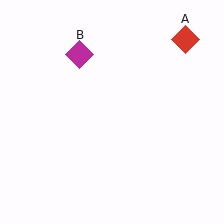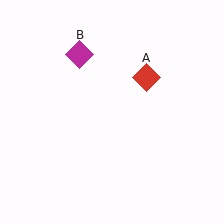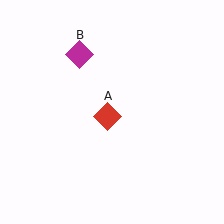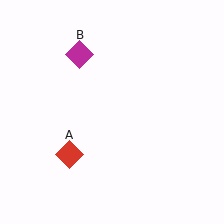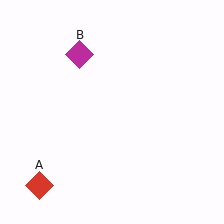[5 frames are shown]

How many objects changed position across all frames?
1 object changed position: red diamond (object A).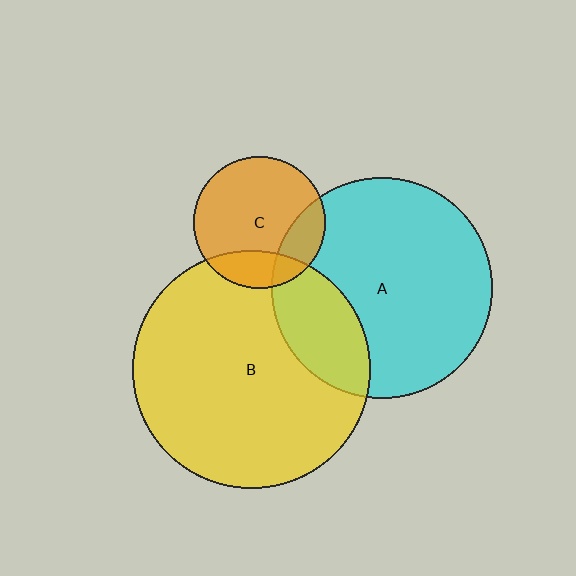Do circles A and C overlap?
Yes.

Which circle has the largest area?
Circle B (yellow).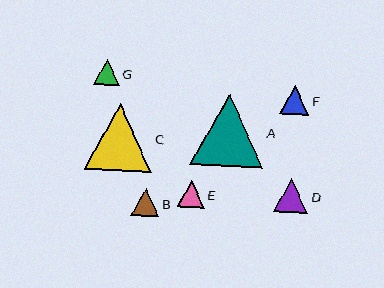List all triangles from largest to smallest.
From largest to smallest: A, C, D, F, B, E, G.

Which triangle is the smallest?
Triangle G is the smallest with a size of approximately 26 pixels.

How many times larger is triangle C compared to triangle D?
Triangle C is approximately 1.9 times the size of triangle D.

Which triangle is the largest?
Triangle A is the largest with a size of approximately 72 pixels.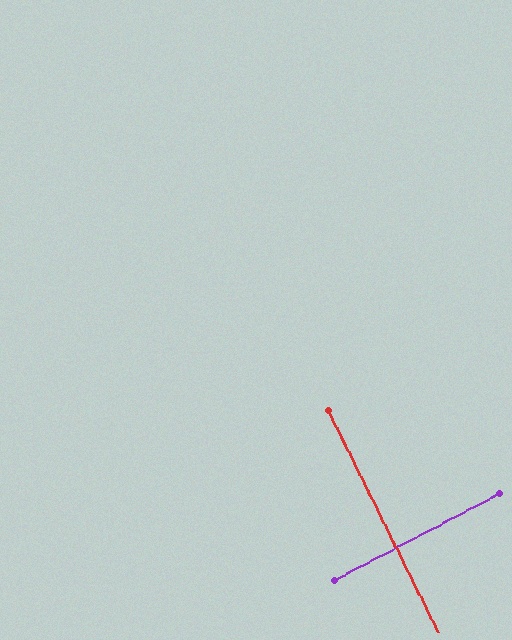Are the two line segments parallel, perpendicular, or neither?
Perpendicular — they meet at approximately 89°.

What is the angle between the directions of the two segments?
Approximately 89 degrees.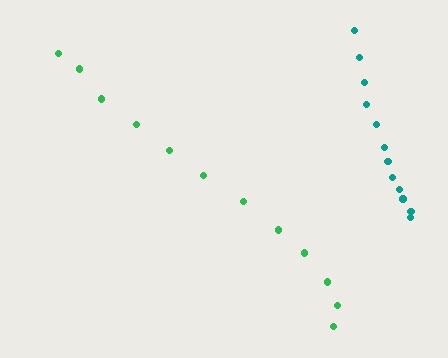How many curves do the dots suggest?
There are 2 distinct paths.